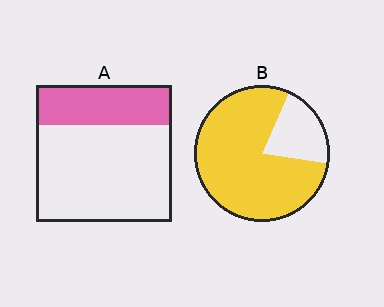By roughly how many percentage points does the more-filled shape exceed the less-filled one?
By roughly 50 percentage points (B over A).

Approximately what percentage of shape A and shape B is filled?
A is approximately 30% and B is approximately 80%.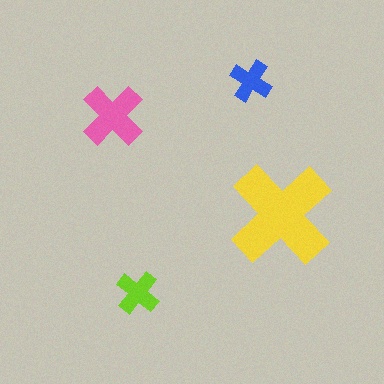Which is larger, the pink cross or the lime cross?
The pink one.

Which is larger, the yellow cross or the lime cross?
The yellow one.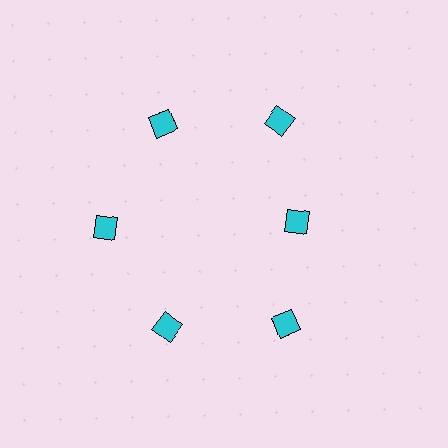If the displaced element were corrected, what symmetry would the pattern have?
It would have 6-fold rotational symmetry — the pattern would map onto itself every 60 degrees.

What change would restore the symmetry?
The symmetry would be restored by moving it outward, back onto the ring so that all 6 diamonds sit at equal angles and equal distance from the center.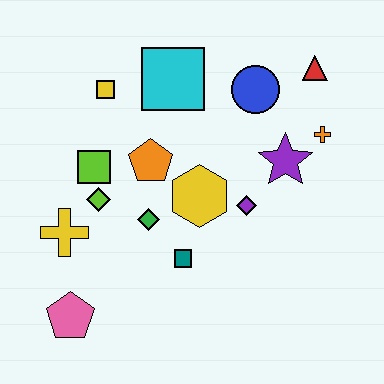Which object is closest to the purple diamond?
The yellow hexagon is closest to the purple diamond.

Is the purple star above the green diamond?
Yes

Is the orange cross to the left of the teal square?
No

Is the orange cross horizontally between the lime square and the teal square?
No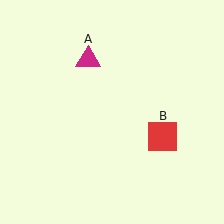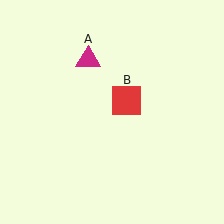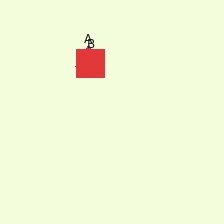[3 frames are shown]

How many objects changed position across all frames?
1 object changed position: red square (object B).